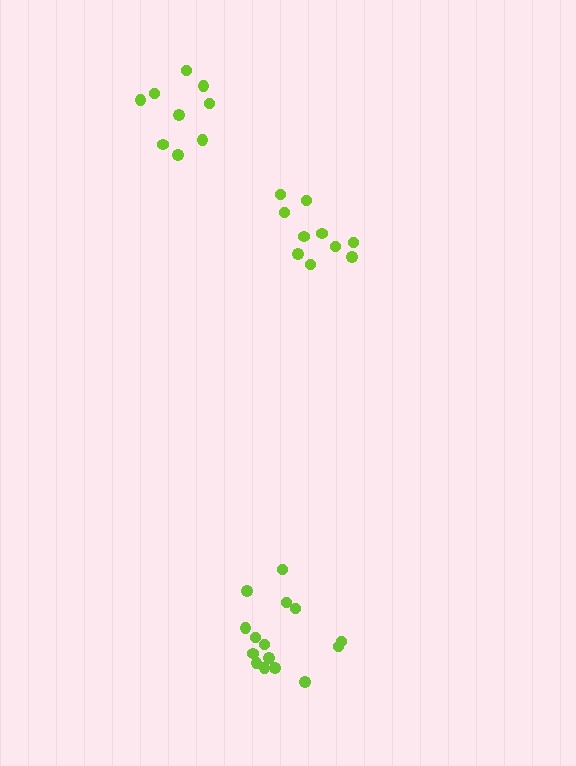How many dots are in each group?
Group 1: 15 dots, Group 2: 9 dots, Group 3: 10 dots (34 total).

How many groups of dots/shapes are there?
There are 3 groups.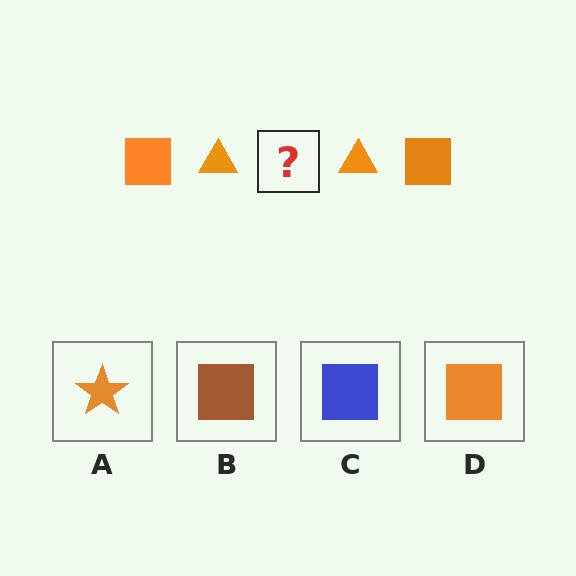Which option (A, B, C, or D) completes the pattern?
D.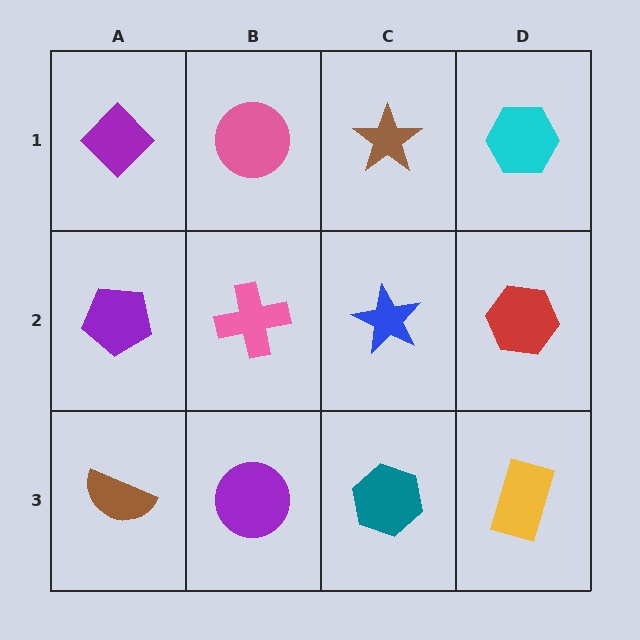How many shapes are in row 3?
4 shapes.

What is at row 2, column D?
A red hexagon.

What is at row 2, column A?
A purple pentagon.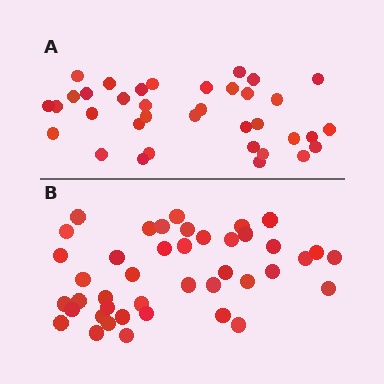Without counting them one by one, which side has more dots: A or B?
Region B (the bottom region) has more dots.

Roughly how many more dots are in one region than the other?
Region B has about 6 more dots than region A.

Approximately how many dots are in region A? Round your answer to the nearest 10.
About 40 dots. (The exact count is 36, which rounds to 40.)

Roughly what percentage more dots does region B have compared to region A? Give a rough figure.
About 15% more.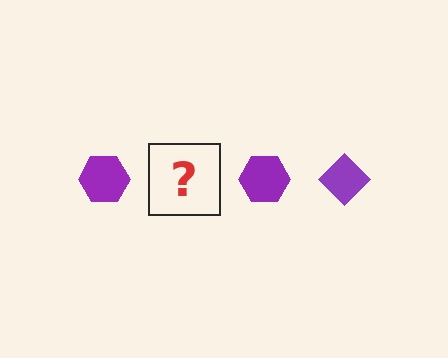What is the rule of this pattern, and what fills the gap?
The rule is that the pattern cycles through hexagon, diamond shapes in purple. The gap should be filled with a purple diamond.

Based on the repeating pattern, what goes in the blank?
The blank should be a purple diamond.